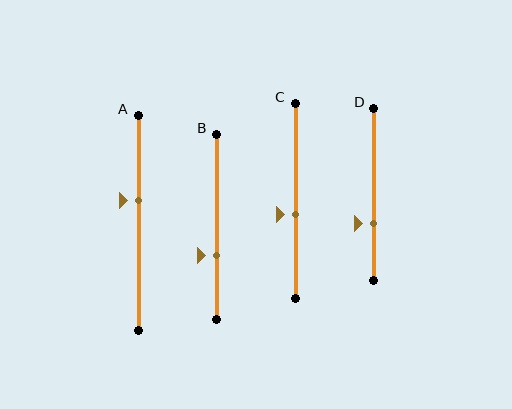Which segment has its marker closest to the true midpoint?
Segment C has its marker closest to the true midpoint.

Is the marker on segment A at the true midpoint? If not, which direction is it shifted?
No, the marker on segment A is shifted upward by about 11% of the segment length.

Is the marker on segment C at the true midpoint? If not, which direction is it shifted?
No, the marker on segment C is shifted downward by about 7% of the segment length.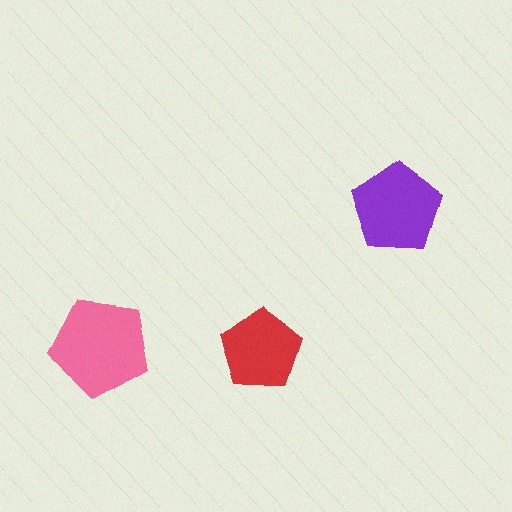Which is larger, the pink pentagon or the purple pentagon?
The pink one.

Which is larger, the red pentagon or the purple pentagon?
The purple one.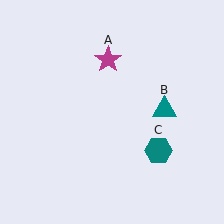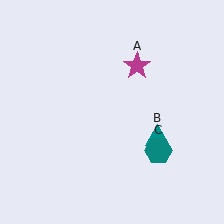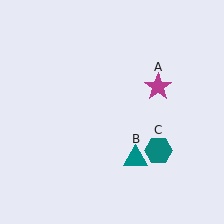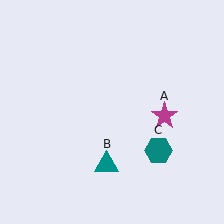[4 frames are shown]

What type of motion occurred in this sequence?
The magenta star (object A), teal triangle (object B) rotated clockwise around the center of the scene.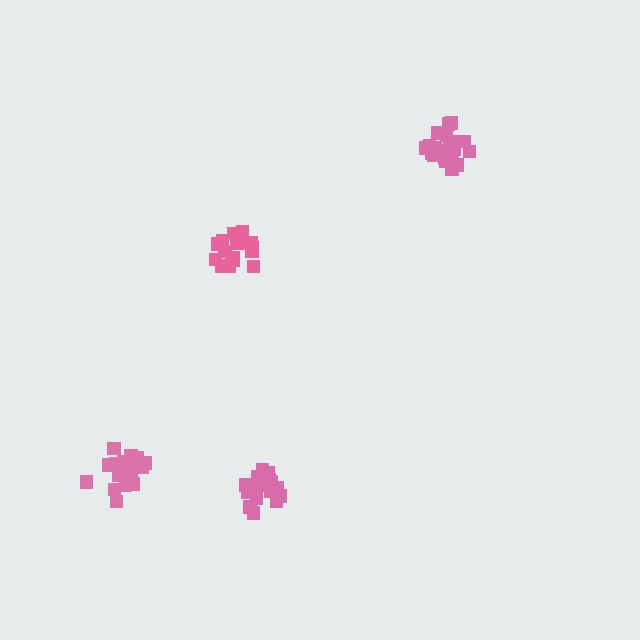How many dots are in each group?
Group 1: 20 dots, Group 2: 21 dots, Group 3: 18 dots, Group 4: 21 dots (80 total).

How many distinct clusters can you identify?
There are 4 distinct clusters.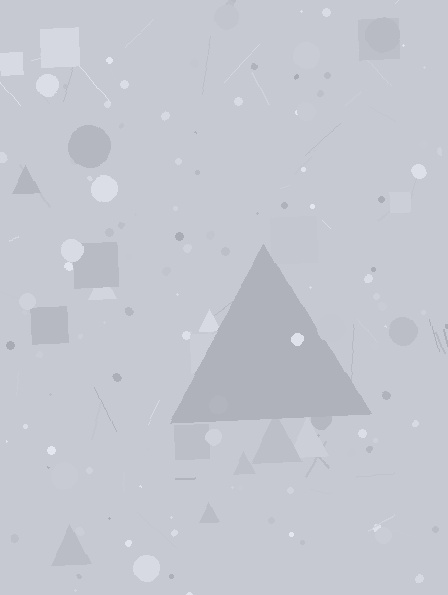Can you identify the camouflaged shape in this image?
The camouflaged shape is a triangle.